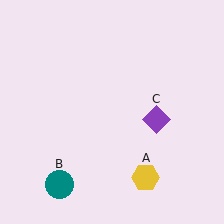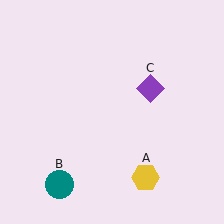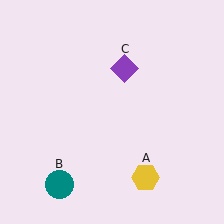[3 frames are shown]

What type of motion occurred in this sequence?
The purple diamond (object C) rotated counterclockwise around the center of the scene.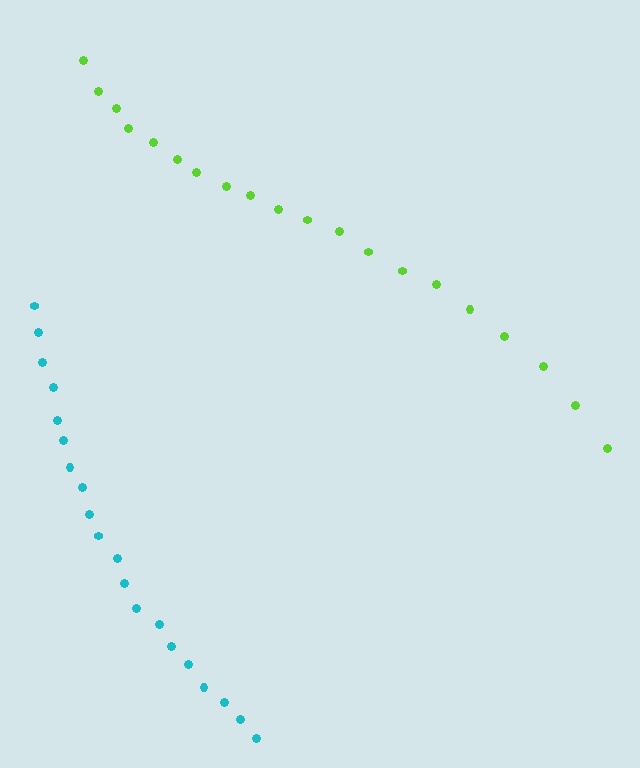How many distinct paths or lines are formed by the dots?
There are 2 distinct paths.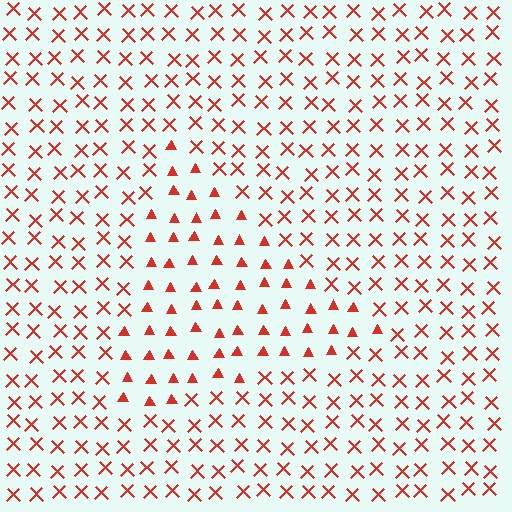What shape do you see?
I see a triangle.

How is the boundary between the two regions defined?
The boundary is defined by a change in element shape: triangles inside vs. X marks outside. All elements share the same color and spacing.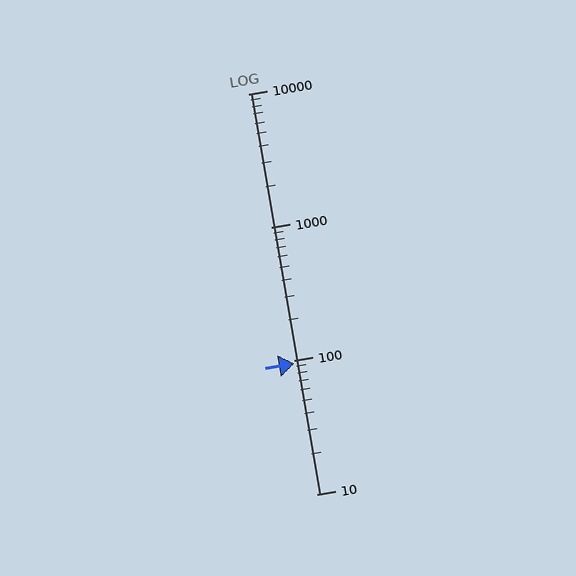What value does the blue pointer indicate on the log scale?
The pointer indicates approximately 95.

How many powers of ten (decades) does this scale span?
The scale spans 3 decades, from 10 to 10000.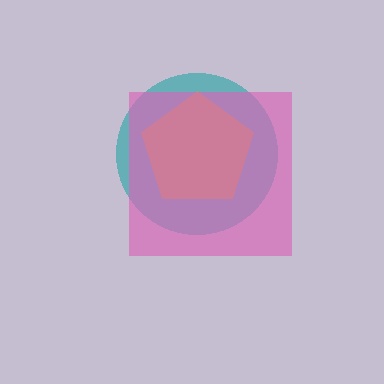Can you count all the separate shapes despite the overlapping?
Yes, there are 3 separate shapes.